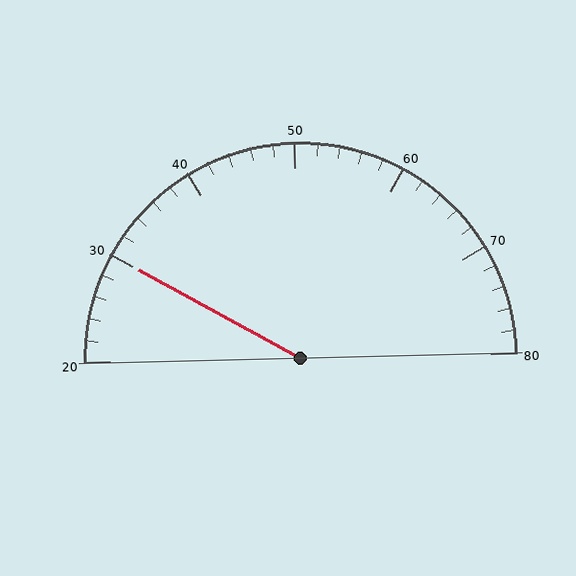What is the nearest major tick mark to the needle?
The nearest major tick mark is 30.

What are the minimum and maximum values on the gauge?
The gauge ranges from 20 to 80.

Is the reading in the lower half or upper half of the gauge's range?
The reading is in the lower half of the range (20 to 80).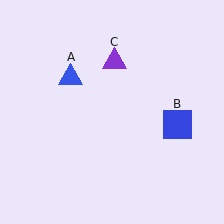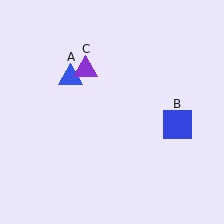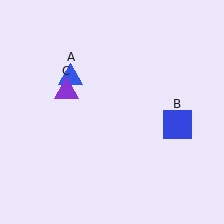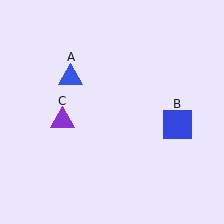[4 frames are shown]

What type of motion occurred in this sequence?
The purple triangle (object C) rotated counterclockwise around the center of the scene.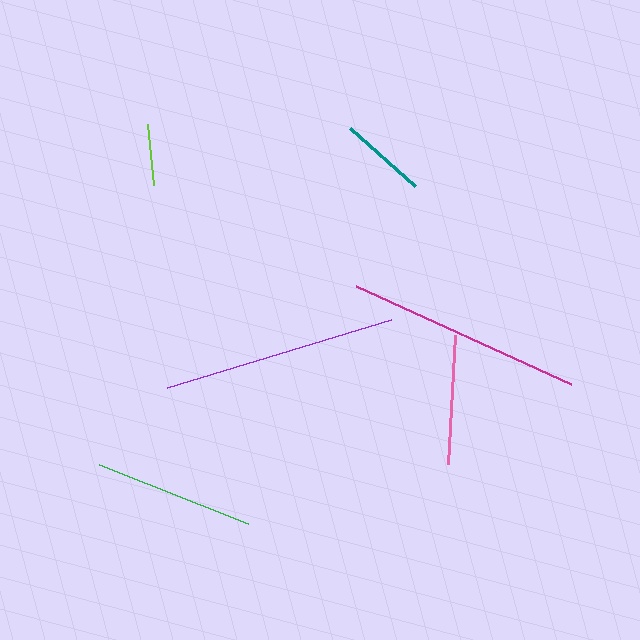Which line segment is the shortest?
The lime line is the shortest at approximately 62 pixels.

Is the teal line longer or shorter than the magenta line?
The magenta line is longer than the teal line.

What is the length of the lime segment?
The lime segment is approximately 62 pixels long.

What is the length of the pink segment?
The pink segment is approximately 129 pixels long.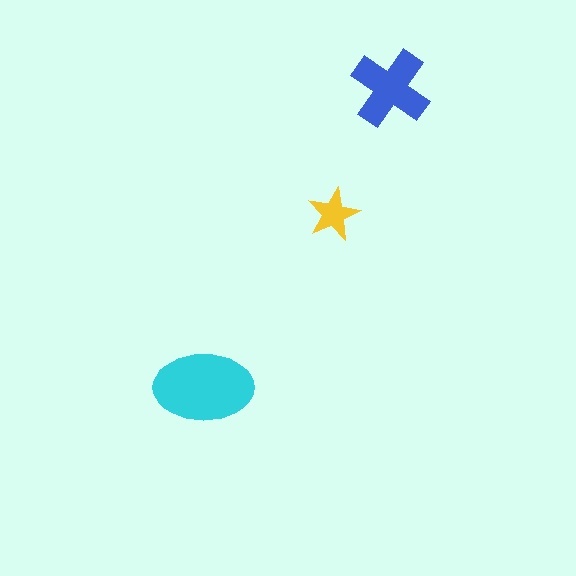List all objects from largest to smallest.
The cyan ellipse, the blue cross, the yellow star.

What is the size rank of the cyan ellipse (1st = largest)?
1st.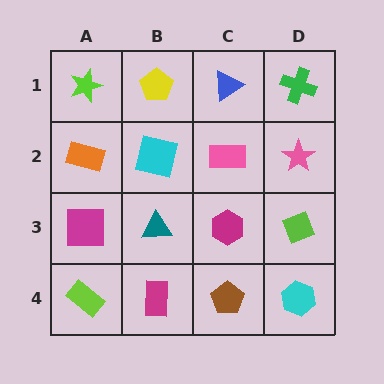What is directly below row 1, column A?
An orange rectangle.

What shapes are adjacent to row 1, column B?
A cyan square (row 2, column B), a lime star (row 1, column A), a blue triangle (row 1, column C).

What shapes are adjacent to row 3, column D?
A pink star (row 2, column D), a cyan hexagon (row 4, column D), a magenta hexagon (row 3, column C).